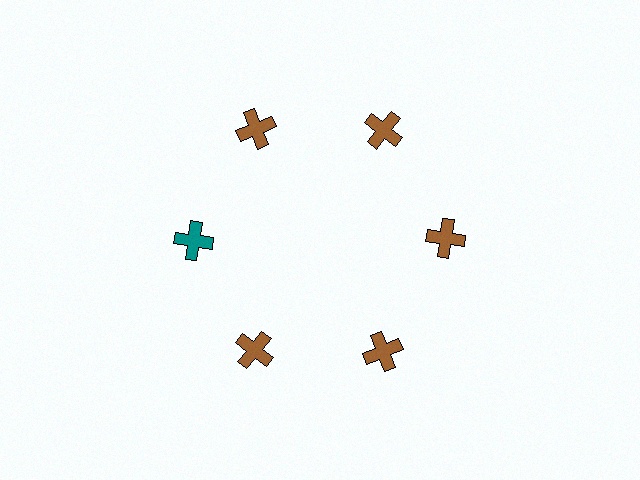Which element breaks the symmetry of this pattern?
The teal cross at roughly the 9 o'clock position breaks the symmetry. All other shapes are brown crosses.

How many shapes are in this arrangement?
There are 6 shapes arranged in a ring pattern.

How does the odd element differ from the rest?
It has a different color: teal instead of brown.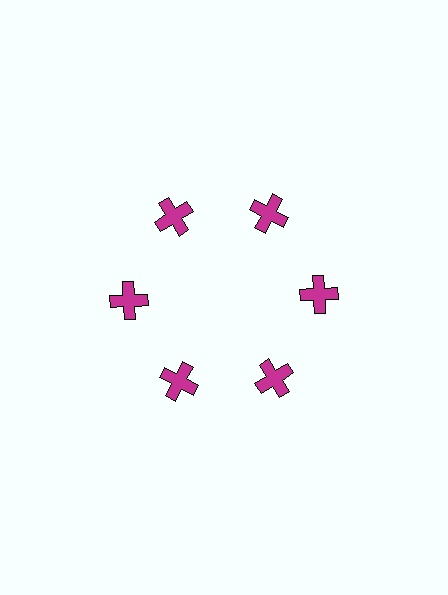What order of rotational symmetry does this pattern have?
This pattern has 6-fold rotational symmetry.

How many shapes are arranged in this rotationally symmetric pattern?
There are 6 shapes, arranged in 6 groups of 1.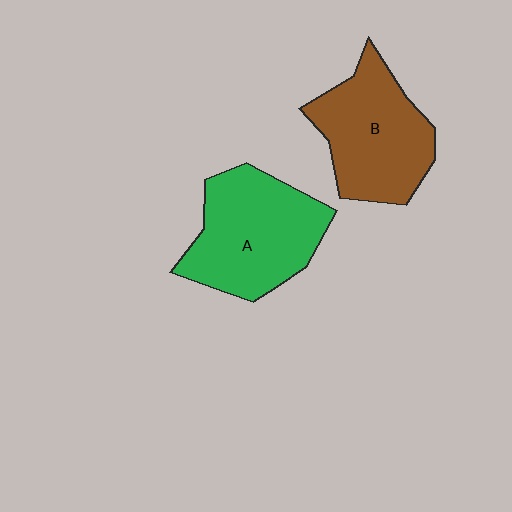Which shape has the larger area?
Shape A (green).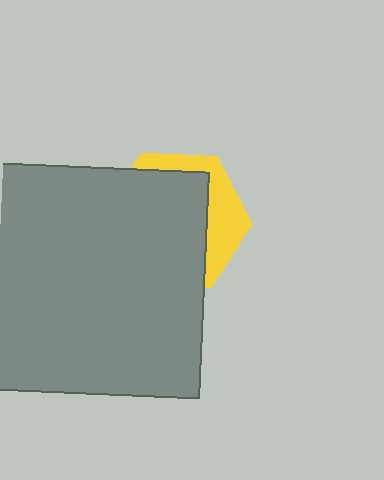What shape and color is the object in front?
The object in front is a gray rectangle.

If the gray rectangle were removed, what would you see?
You would see the complete yellow hexagon.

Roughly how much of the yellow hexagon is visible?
A small part of it is visible (roughly 30%).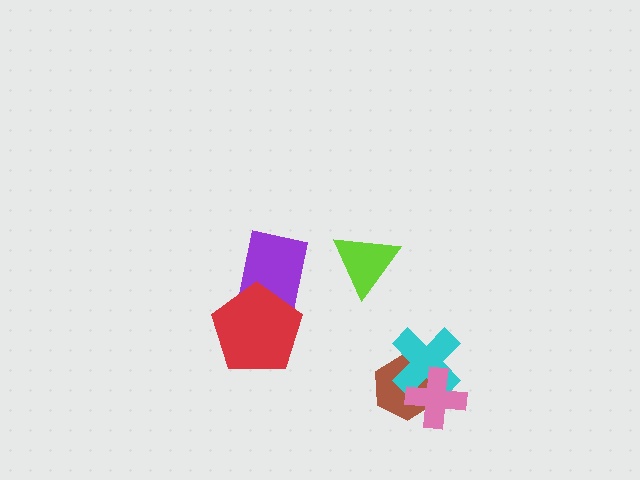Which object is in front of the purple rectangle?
The red pentagon is in front of the purple rectangle.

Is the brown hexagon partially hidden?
Yes, it is partially covered by another shape.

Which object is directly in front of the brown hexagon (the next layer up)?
The cyan cross is directly in front of the brown hexagon.